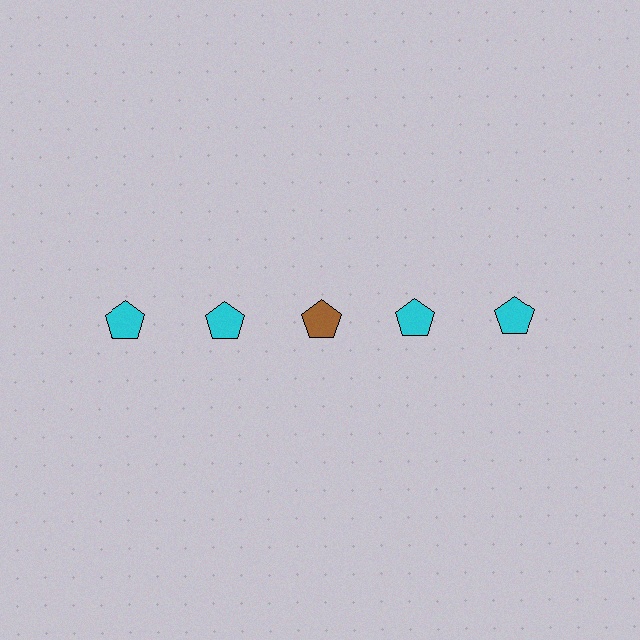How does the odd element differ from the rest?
It has a different color: brown instead of cyan.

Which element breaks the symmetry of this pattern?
The brown pentagon in the top row, center column breaks the symmetry. All other shapes are cyan pentagons.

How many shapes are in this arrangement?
There are 5 shapes arranged in a grid pattern.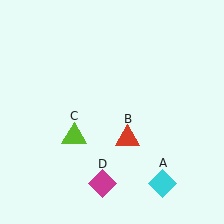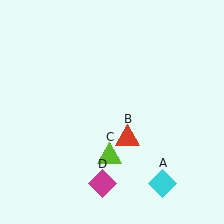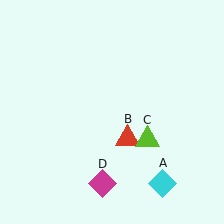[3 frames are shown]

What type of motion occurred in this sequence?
The lime triangle (object C) rotated counterclockwise around the center of the scene.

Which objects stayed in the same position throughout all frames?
Cyan diamond (object A) and red triangle (object B) and magenta diamond (object D) remained stationary.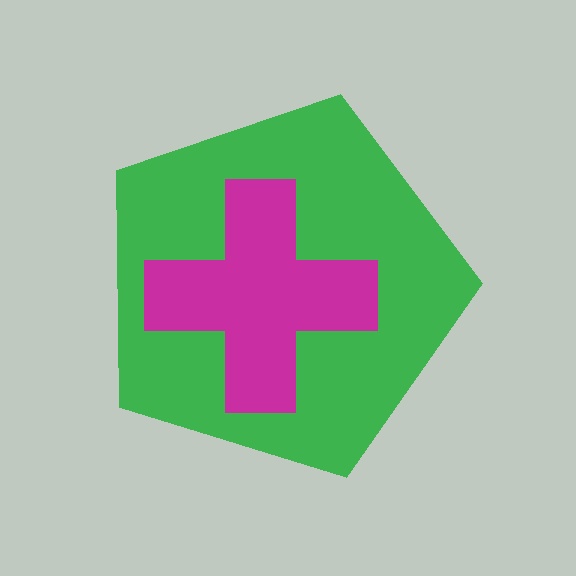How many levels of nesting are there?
2.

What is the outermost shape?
The green pentagon.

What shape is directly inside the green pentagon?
The magenta cross.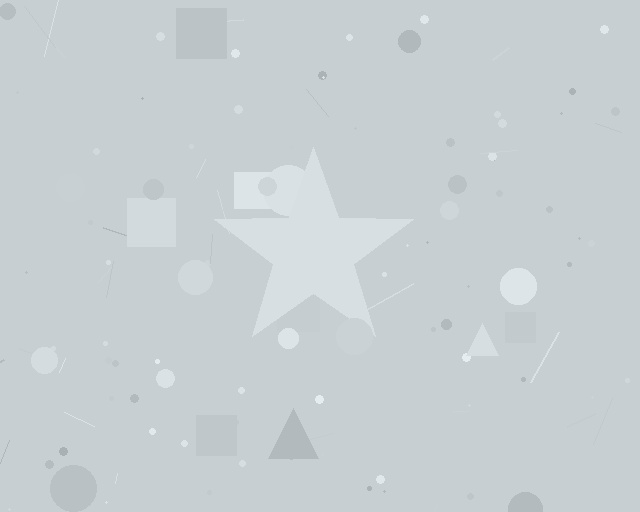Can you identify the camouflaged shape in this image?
The camouflaged shape is a star.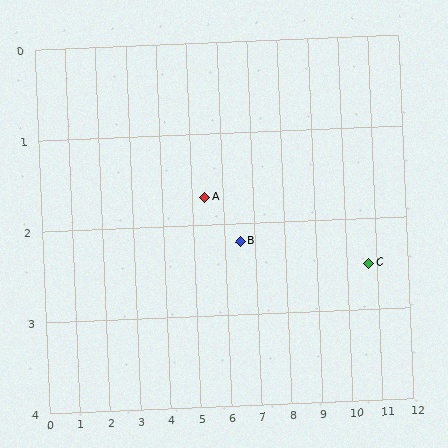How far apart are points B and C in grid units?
Points B and C are about 4.2 grid units apart.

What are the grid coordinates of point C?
Point C is at approximately (10.7, 2.5).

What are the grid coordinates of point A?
Point A is at approximately (5.4, 1.7).